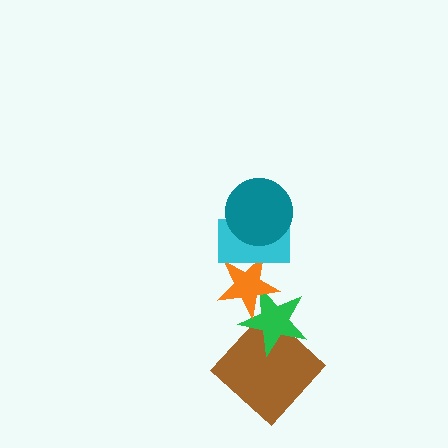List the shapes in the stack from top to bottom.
From top to bottom: the teal circle, the cyan rectangle, the orange star, the green star, the brown diamond.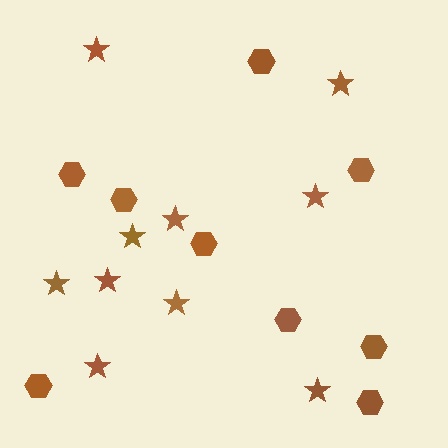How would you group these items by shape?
There are 2 groups: one group of stars (10) and one group of hexagons (9).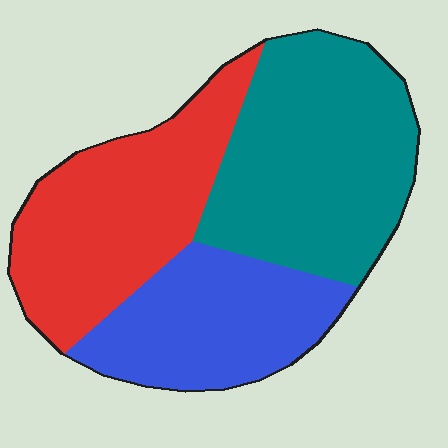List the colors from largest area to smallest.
From largest to smallest: teal, red, blue.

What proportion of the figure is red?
Red takes up between a third and a half of the figure.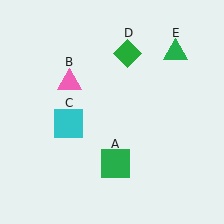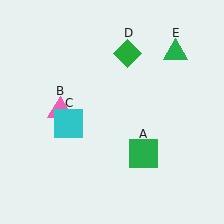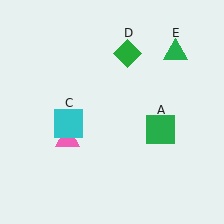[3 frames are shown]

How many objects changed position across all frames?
2 objects changed position: green square (object A), pink triangle (object B).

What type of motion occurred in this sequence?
The green square (object A), pink triangle (object B) rotated counterclockwise around the center of the scene.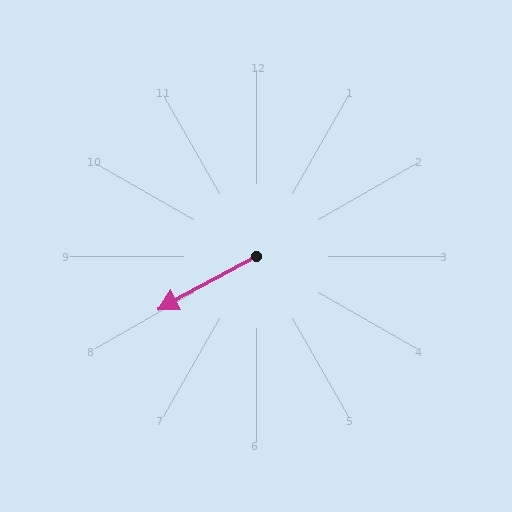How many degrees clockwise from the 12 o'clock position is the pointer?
Approximately 242 degrees.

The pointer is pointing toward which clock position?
Roughly 8 o'clock.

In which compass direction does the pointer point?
Southwest.